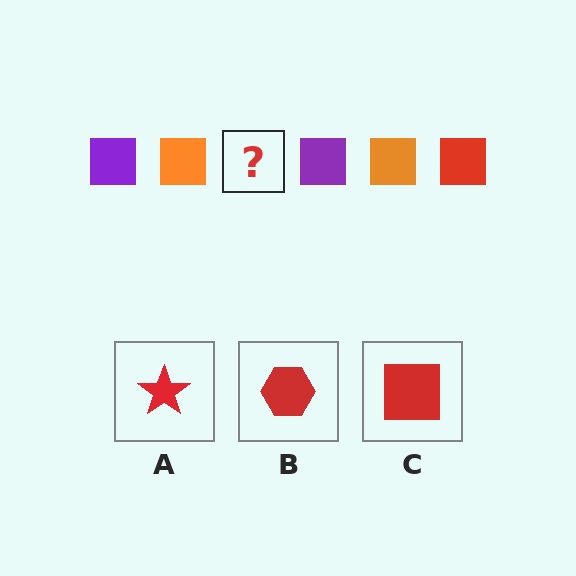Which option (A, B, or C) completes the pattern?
C.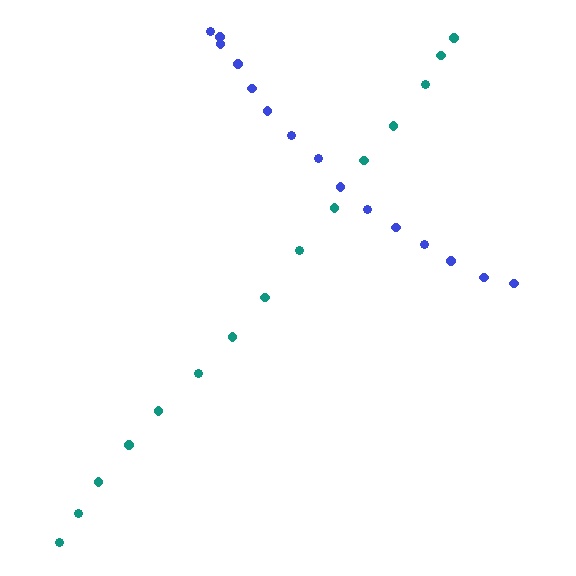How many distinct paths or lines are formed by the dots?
There are 2 distinct paths.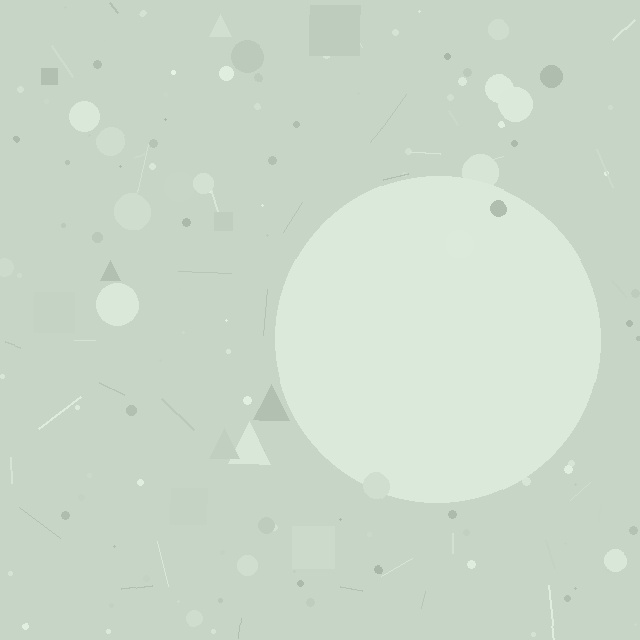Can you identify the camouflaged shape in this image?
The camouflaged shape is a circle.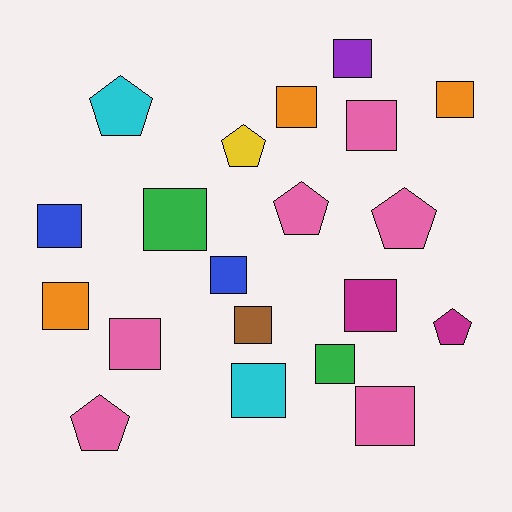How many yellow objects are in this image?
There is 1 yellow object.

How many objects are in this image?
There are 20 objects.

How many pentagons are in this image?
There are 6 pentagons.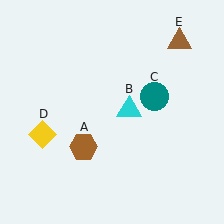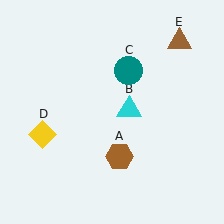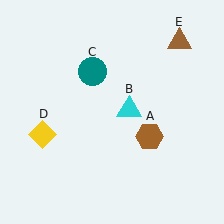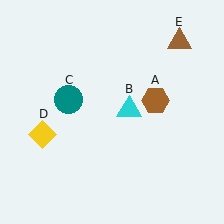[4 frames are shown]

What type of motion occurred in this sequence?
The brown hexagon (object A), teal circle (object C) rotated counterclockwise around the center of the scene.